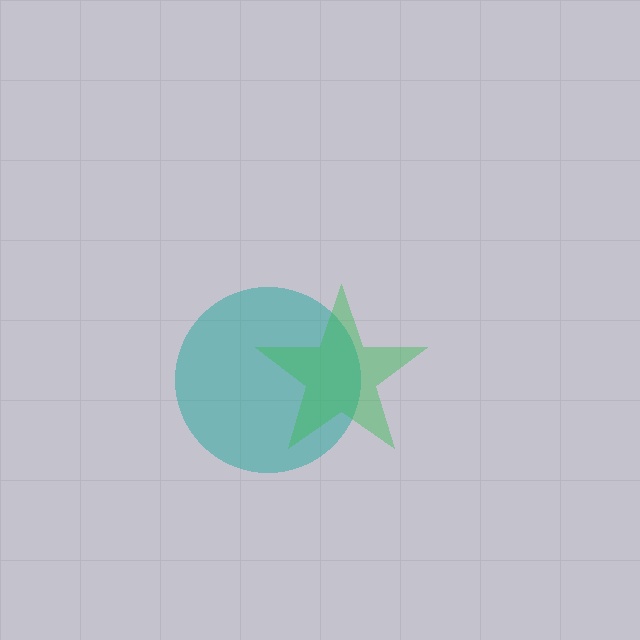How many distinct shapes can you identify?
There are 2 distinct shapes: a teal circle, a green star.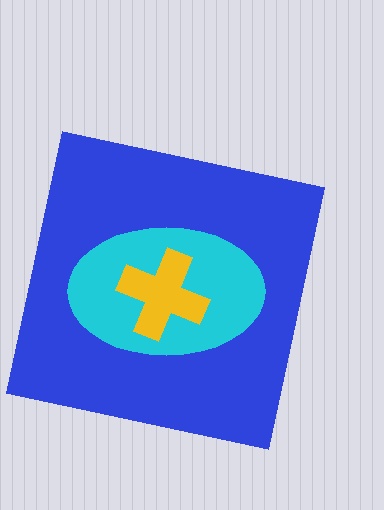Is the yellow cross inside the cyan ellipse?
Yes.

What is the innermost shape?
The yellow cross.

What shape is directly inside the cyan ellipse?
The yellow cross.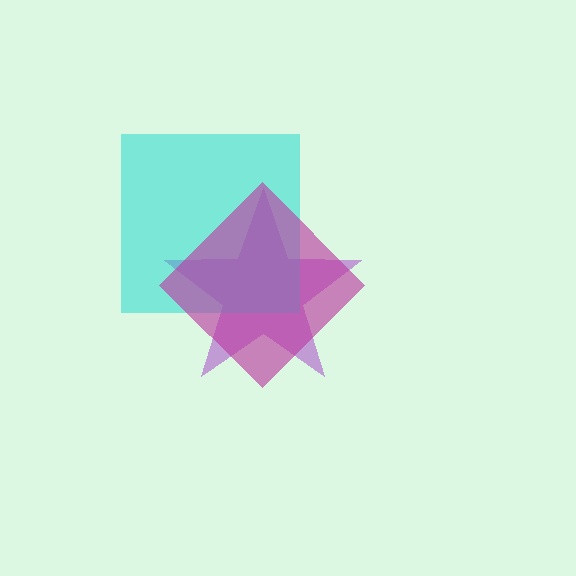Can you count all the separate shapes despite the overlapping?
Yes, there are 3 separate shapes.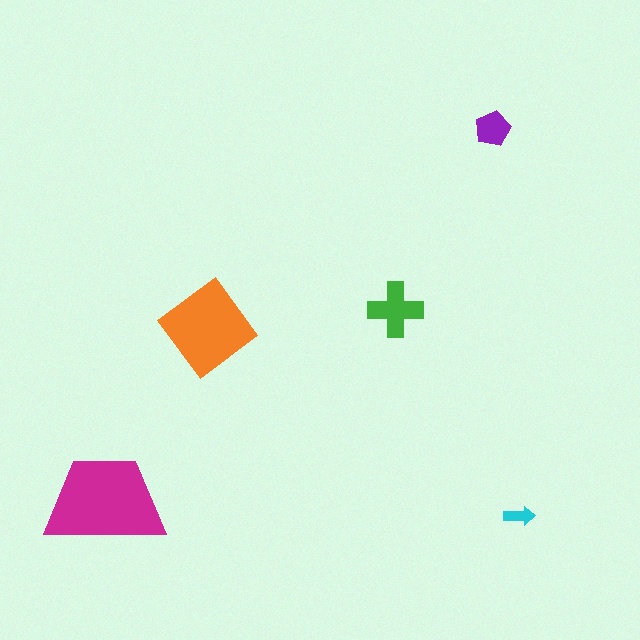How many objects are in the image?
There are 5 objects in the image.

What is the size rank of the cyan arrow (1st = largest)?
5th.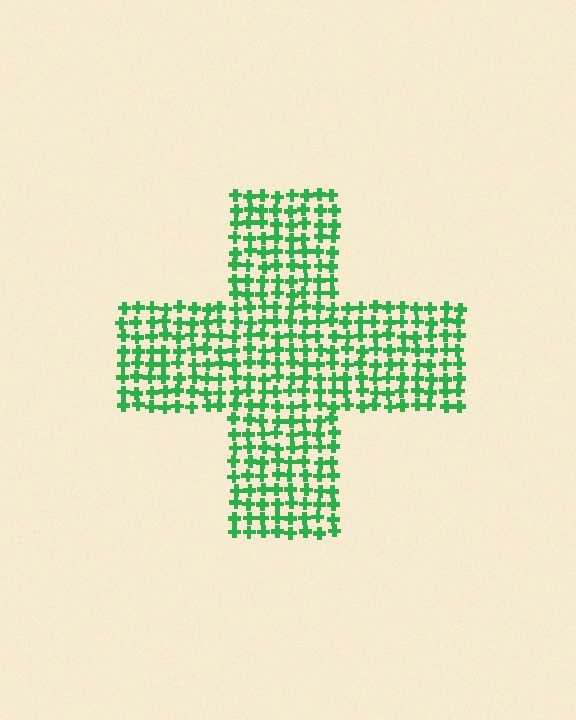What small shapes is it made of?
It is made of small crosses.